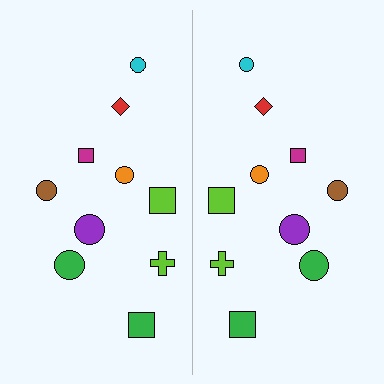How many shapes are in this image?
There are 20 shapes in this image.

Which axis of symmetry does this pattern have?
The pattern has a vertical axis of symmetry running through the center of the image.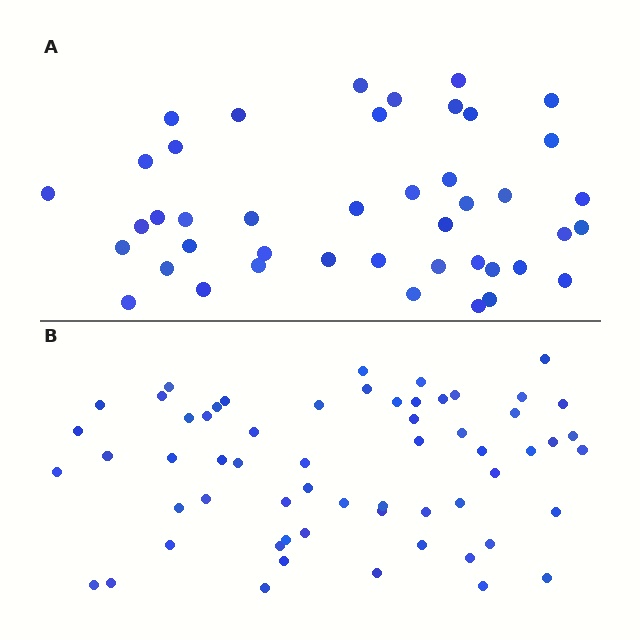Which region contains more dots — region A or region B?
Region B (the bottom region) has more dots.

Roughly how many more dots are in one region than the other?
Region B has approximately 15 more dots than region A.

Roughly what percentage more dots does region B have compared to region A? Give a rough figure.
About 40% more.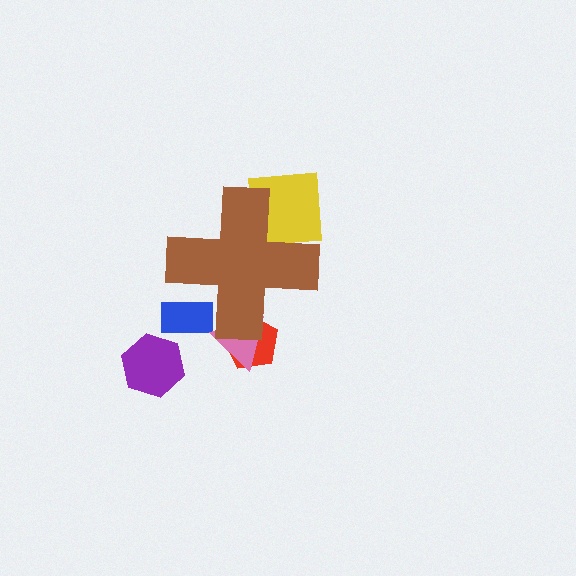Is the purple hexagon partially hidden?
No, the purple hexagon is fully visible.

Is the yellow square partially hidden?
Yes, the yellow square is partially hidden behind the brown cross.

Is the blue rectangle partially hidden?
Yes, the blue rectangle is partially hidden behind the brown cross.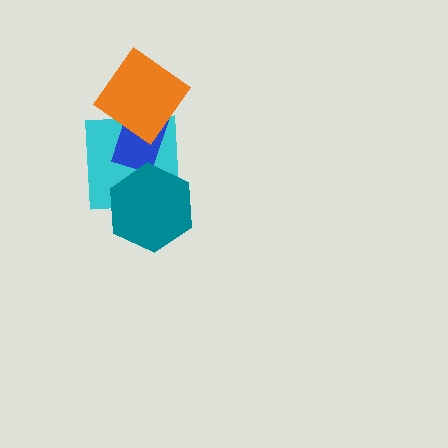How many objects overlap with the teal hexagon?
1 object overlaps with the teal hexagon.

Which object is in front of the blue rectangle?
The orange diamond is in front of the blue rectangle.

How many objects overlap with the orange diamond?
2 objects overlap with the orange diamond.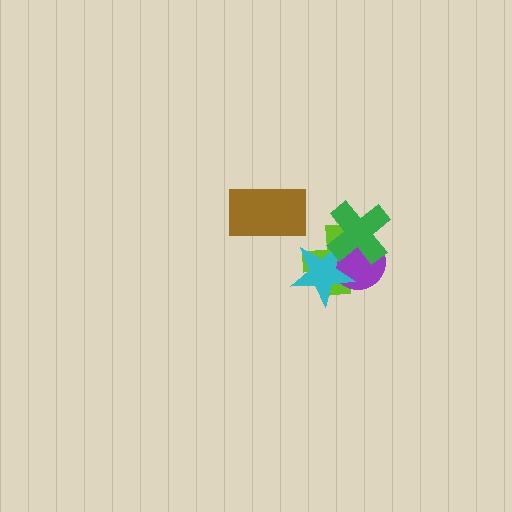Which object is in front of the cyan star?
The green cross is in front of the cyan star.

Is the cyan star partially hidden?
Yes, it is partially covered by another shape.